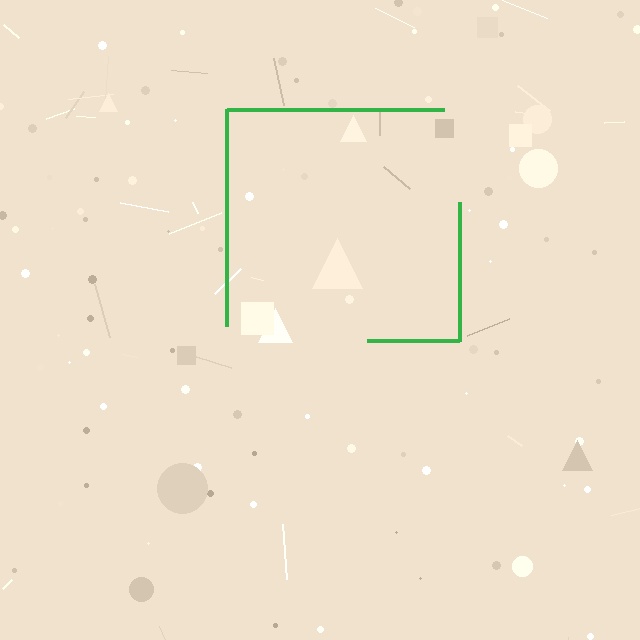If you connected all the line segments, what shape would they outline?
They would outline a square.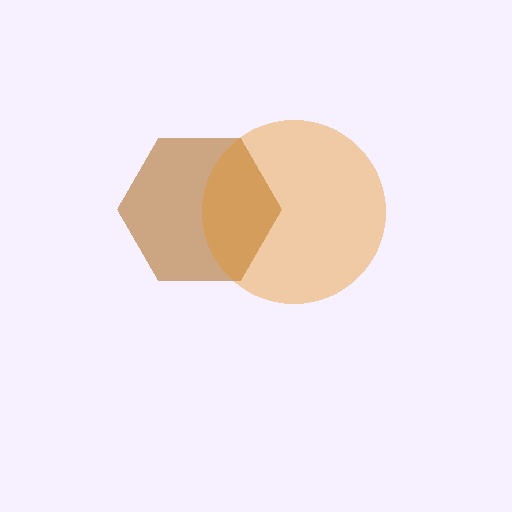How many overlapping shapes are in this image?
There are 2 overlapping shapes in the image.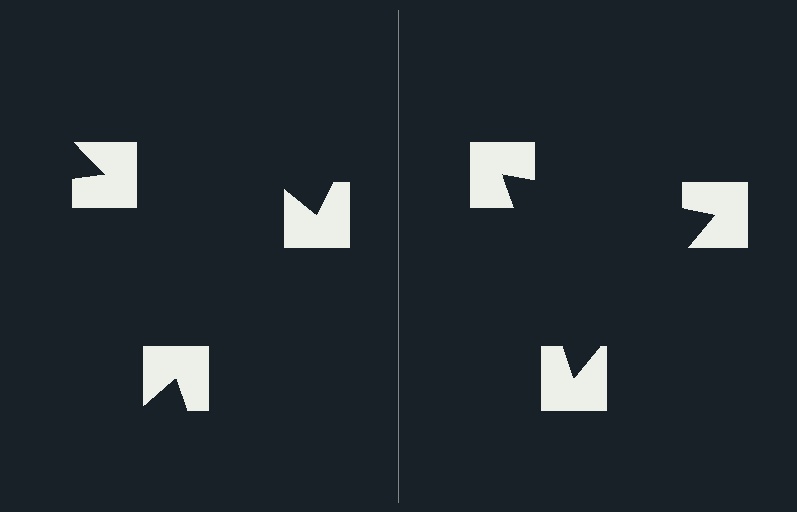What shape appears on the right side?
An illusory triangle.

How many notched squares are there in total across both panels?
6 — 3 on each side.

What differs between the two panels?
The notched squares are positioned identically on both sides; only the wedge orientations differ. On the right they align to a triangle; on the left they are misaligned.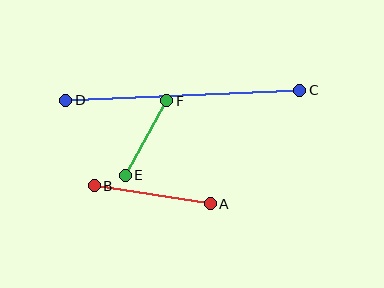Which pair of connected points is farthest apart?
Points C and D are farthest apart.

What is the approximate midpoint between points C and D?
The midpoint is at approximately (183, 95) pixels.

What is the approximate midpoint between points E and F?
The midpoint is at approximately (146, 138) pixels.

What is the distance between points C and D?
The distance is approximately 235 pixels.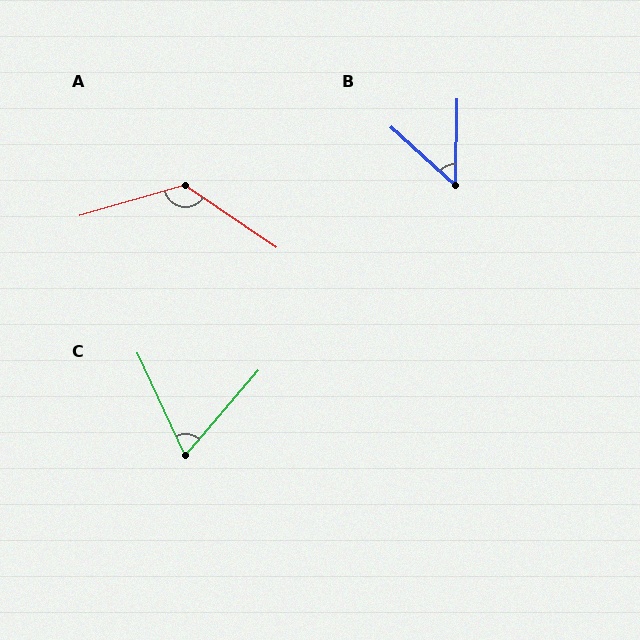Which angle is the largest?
A, at approximately 130 degrees.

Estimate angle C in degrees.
Approximately 66 degrees.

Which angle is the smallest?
B, at approximately 48 degrees.